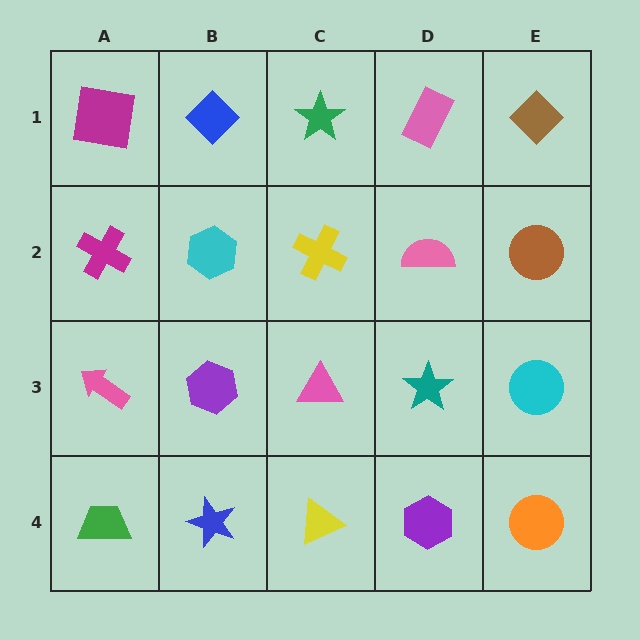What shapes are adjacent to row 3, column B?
A cyan hexagon (row 2, column B), a blue star (row 4, column B), a pink arrow (row 3, column A), a pink triangle (row 3, column C).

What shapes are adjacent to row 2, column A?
A magenta square (row 1, column A), a pink arrow (row 3, column A), a cyan hexagon (row 2, column B).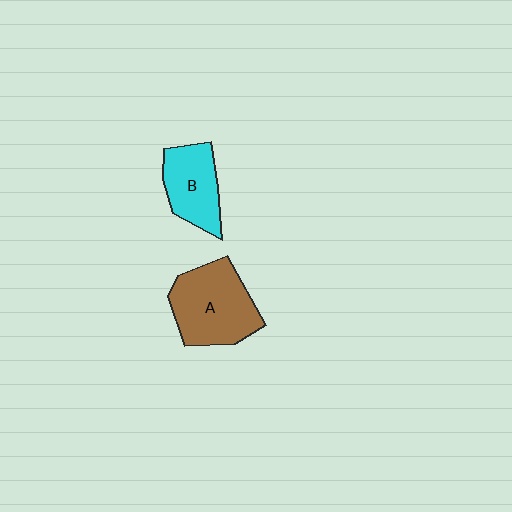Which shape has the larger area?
Shape A (brown).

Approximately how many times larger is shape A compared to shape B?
Approximately 1.4 times.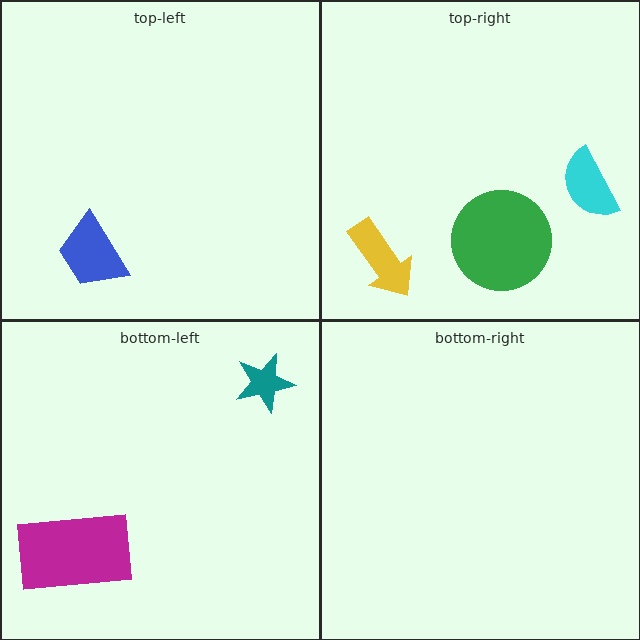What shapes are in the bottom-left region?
The magenta rectangle, the teal star.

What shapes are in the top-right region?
The cyan semicircle, the yellow arrow, the green circle.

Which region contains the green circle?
The top-right region.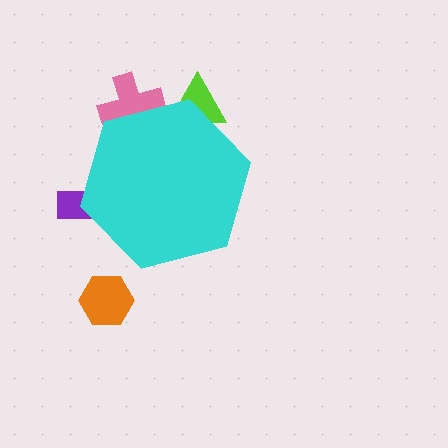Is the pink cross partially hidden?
Yes, the pink cross is partially hidden behind the cyan hexagon.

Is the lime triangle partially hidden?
Yes, the lime triangle is partially hidden behind the cyan hexagon.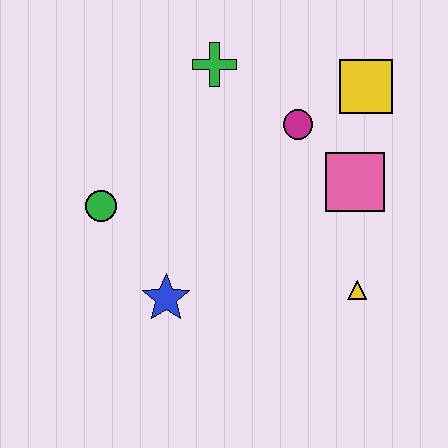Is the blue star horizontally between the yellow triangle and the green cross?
No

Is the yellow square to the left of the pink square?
No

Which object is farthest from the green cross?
The yellow triangle is farthest from the green cross.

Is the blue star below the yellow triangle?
Yes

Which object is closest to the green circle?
The blue star is closest to the green circle.